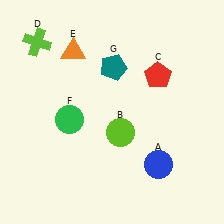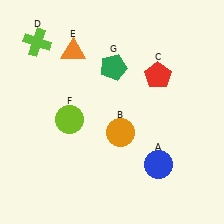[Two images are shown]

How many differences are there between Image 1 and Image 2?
There are 3 differences between the two images.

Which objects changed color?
B changed from lime to orange. F changed from green to lime. G changed from teal to green.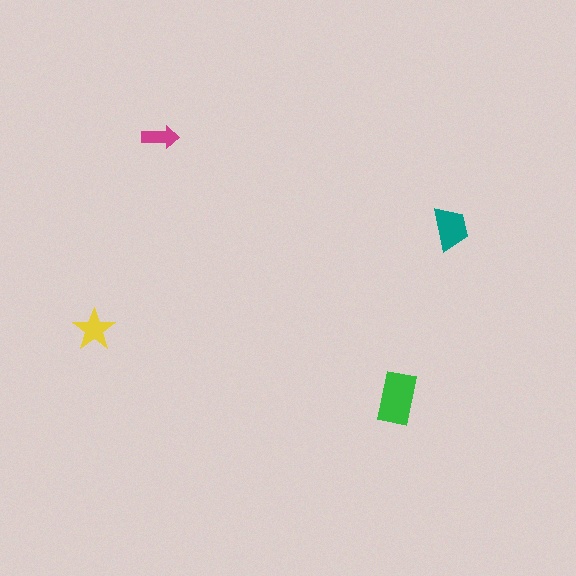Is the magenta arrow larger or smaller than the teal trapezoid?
Smaller.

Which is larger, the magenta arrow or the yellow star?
The yellow star.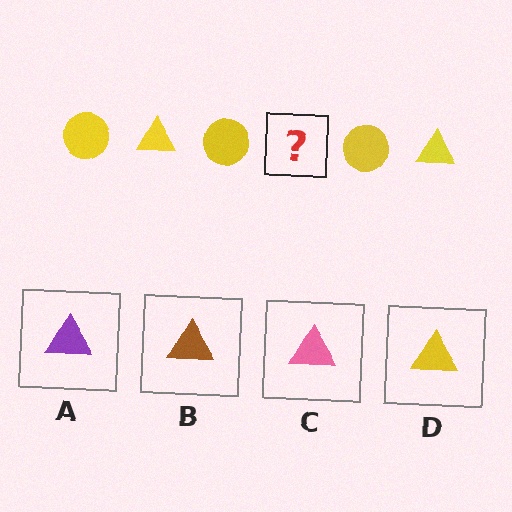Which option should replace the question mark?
Option D.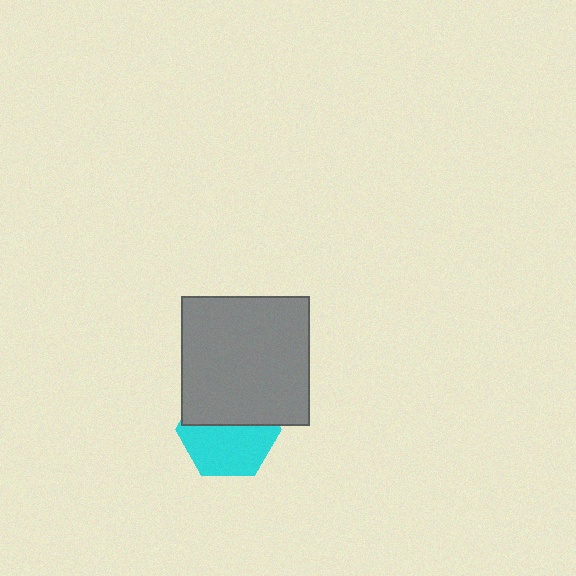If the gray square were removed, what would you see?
You would see the complete cyan hexagon.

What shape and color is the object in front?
The object in front is a gray square.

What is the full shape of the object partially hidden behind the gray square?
The partially hidden object is a cyan hexagon.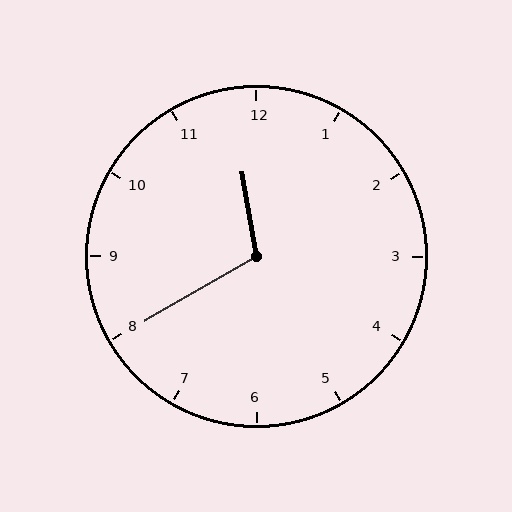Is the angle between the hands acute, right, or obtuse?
It is obtuse.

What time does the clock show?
11:40.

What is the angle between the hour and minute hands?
Approximately 110 degrees.